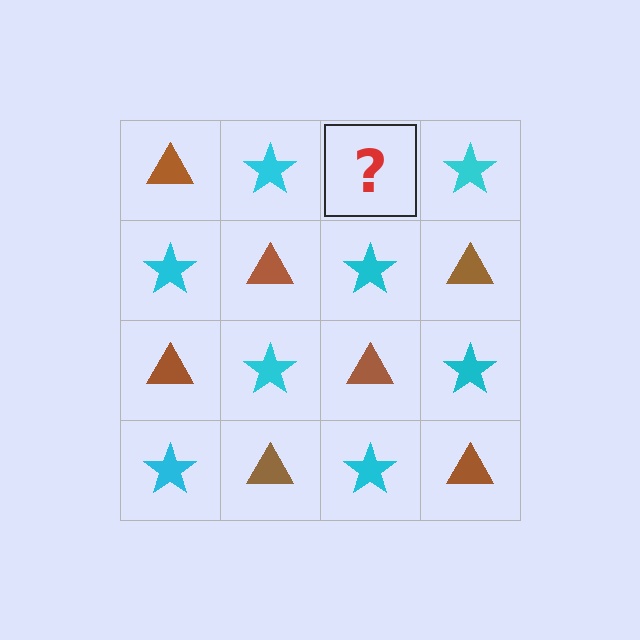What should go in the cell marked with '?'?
The missing cell should contain a brown triangle.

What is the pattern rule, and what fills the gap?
The rule is that it alternates brown triangle and cyan star in a checkerboard pattern. The gap should be filled with a brown triangle.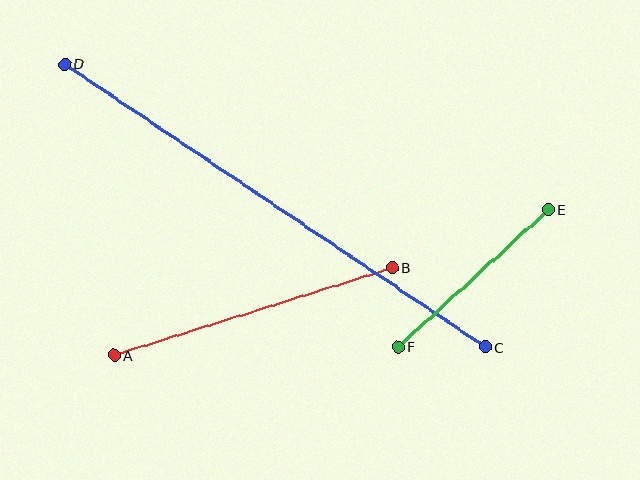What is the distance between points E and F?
The distance is approximately 203 pixels.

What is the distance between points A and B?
The distance is approximately 291 pixels.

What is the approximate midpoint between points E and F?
The midpoint is at approximately (473, 278) pixels.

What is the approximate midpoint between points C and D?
The midpoint is at approximately (275, 206) pixels.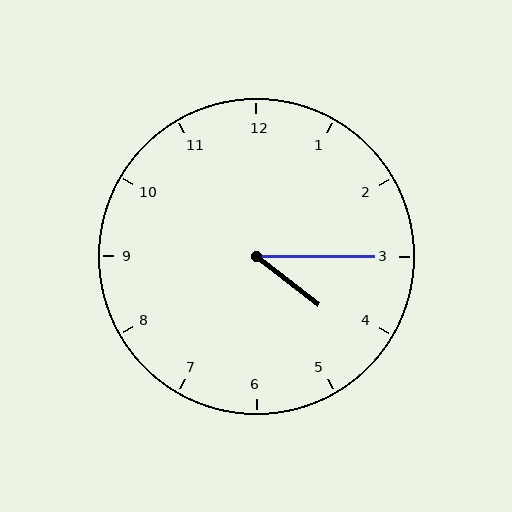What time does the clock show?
4:15.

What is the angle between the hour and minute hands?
Approximately 38 degrees.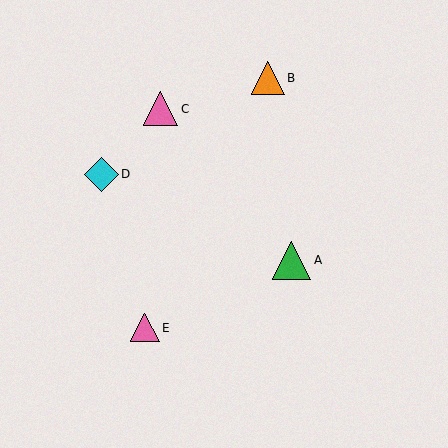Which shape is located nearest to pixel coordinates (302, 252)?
The green triangle (labeled A) at (292, 260) is nearest to that location.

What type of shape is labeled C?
Shape C is a pink triangle.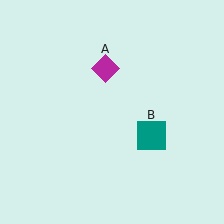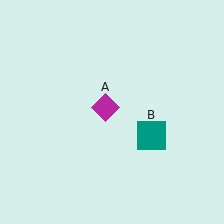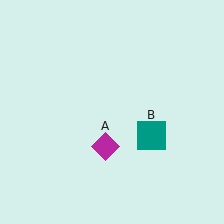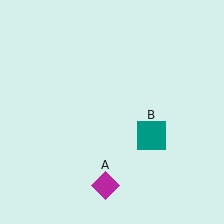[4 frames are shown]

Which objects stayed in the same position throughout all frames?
Teal square (object B) remained stationary.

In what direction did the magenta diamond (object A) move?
The magenta diamond (object A) moved down.